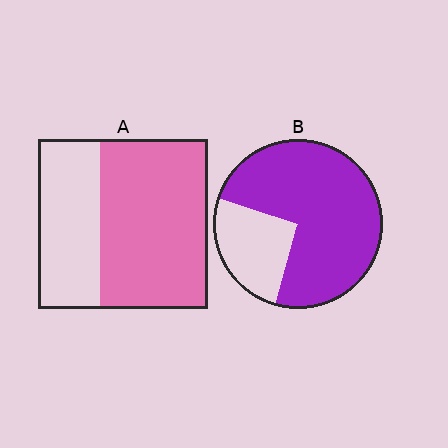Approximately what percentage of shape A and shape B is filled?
A is approximately 65% and B is approximately 75%.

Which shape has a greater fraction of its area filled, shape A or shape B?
Shape B.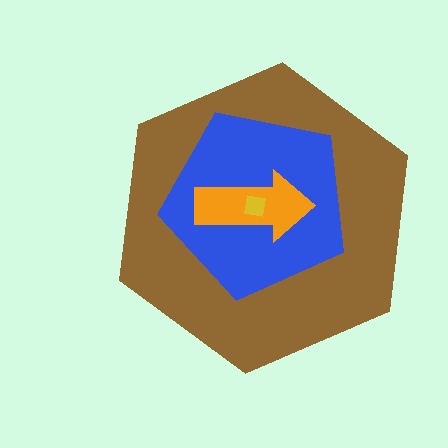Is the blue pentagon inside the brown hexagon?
Yes.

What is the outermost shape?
The brown hexagon.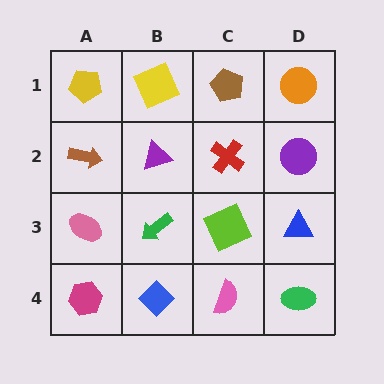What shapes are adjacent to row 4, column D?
A blue triangle (row 3, column D), a pink semicircle (row 4, column C).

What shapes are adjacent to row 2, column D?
An orange circle (row 1, column D), a blue triangle (row 3, column D), a red cross (row 2, column C).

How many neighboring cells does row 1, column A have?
2.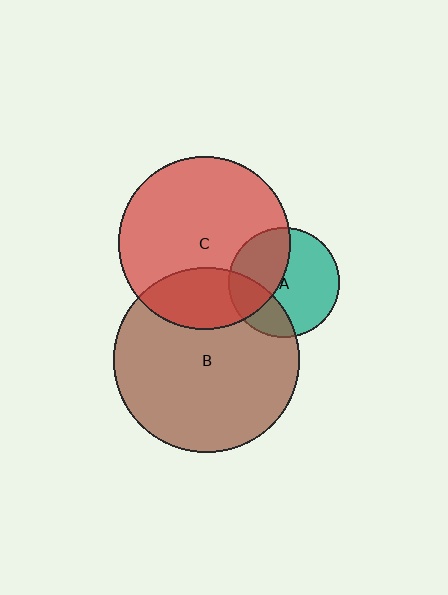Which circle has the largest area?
Circle B (brown).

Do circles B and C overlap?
Yes.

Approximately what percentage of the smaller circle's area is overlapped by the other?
Approximately 25%.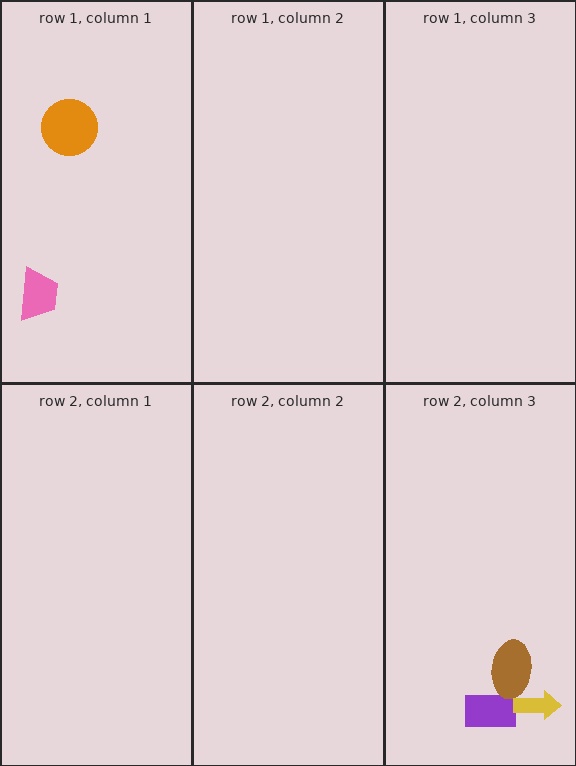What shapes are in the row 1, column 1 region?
The orange circle, the pink trapezoid.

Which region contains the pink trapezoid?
The row 1, column 1 region.